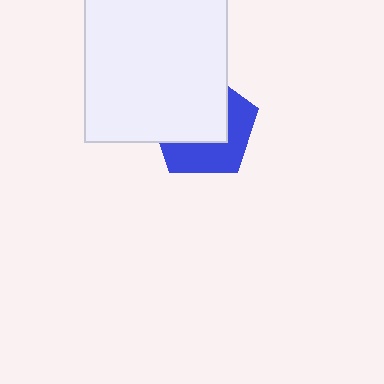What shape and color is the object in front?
The object in front is a white rectangle.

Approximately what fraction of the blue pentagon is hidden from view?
Roughly 55% of the blue pentagon is hidden behind the white rectangle.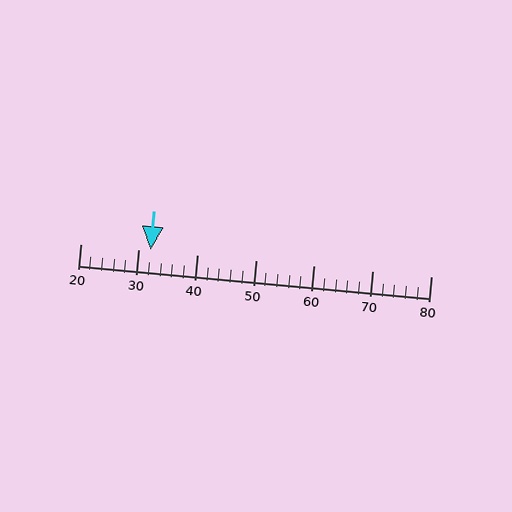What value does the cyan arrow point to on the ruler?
The cyan arrow points to approximately 32.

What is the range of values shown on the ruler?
The ruler shows values from 20 to 80.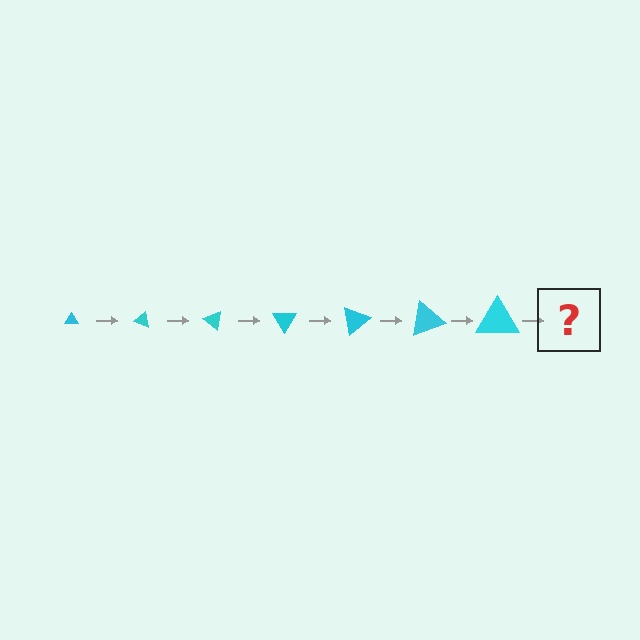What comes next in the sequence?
The next element should be a triangle, larger than the previous one and rotated 140 degrees from the start.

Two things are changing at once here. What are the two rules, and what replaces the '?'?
The two rules are that the triangle grows larger each step and it rotates 20 degrees each step. The '?' should be a triangle, larger than the previous one and rotated 140 degrees from the start.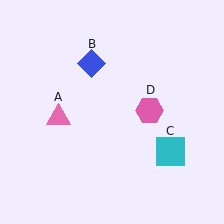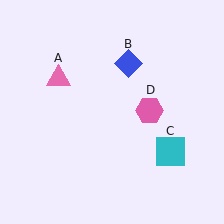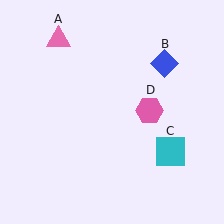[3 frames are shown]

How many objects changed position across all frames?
2 objects changed position: pink triangle (object A), blue diamond (object B).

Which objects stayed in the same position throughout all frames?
Cyan square (object C) and pink hexagon (object D) remained stationary.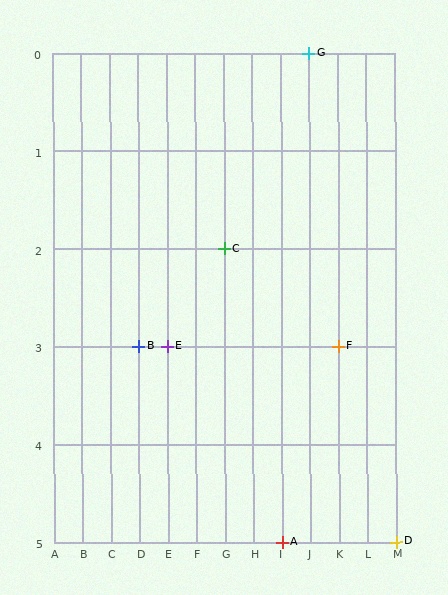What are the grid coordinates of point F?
Point F is at grid coordinates (K, 3).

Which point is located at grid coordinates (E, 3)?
Point E is at (E, 3).